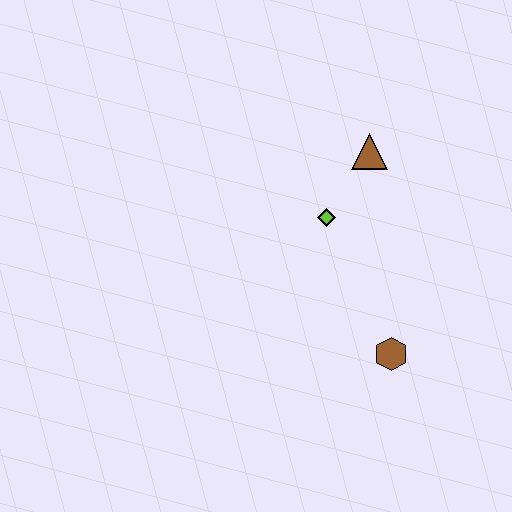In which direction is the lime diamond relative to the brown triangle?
The lime diamond is below the brown triangle.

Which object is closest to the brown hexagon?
The lime diamond is closest to the brown hexagon.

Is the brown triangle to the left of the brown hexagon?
Yes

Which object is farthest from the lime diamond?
The brown hexagon is farthest from the lime diamond.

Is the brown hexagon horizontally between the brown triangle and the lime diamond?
No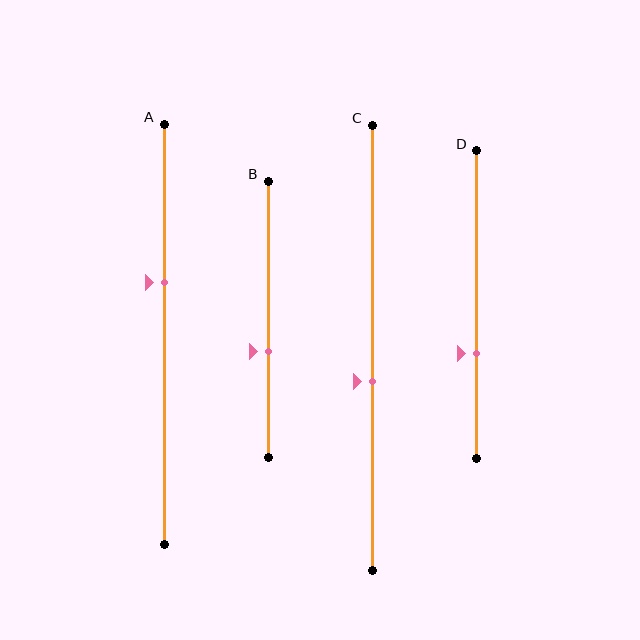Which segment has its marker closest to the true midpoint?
Segment C has its marker closest to the true midpoint.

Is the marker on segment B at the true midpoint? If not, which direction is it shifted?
No, the marker on segment B is shifted downward by about 12% of the segment length.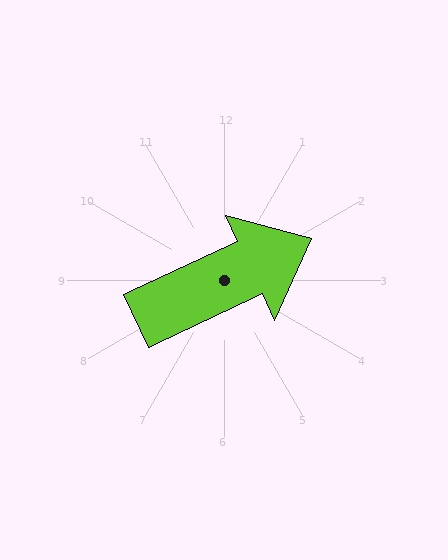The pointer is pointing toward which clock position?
Roughly 2 o'clock.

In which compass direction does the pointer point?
Northeast.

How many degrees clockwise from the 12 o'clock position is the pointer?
Approximately 65 degrees.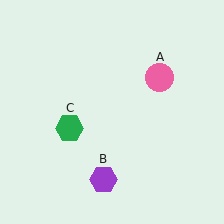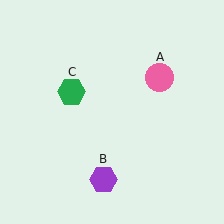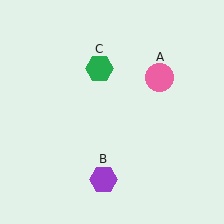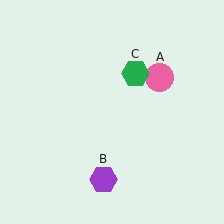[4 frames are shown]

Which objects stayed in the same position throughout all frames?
Pink circle (object A) and purple hexagon (object B) remained stationary.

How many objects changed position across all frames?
1 object changed position: green hexagon (object C).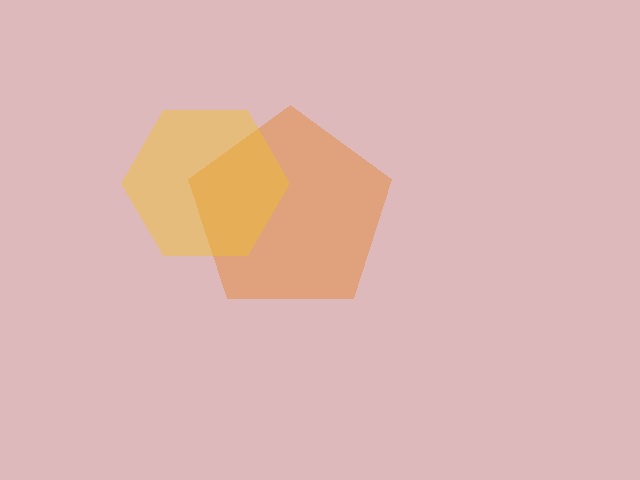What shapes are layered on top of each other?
The layered shapes are: an orange pentagon, a yellow hexagon.